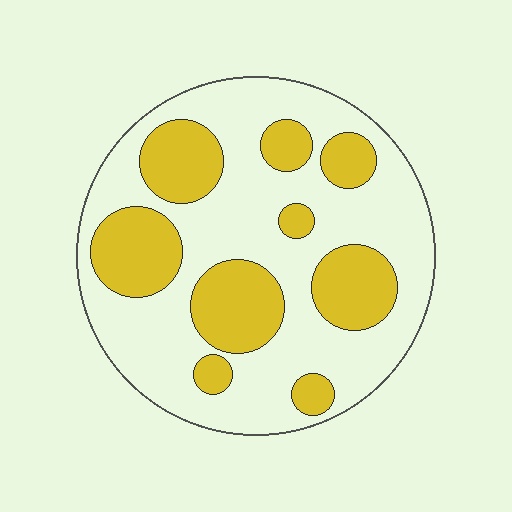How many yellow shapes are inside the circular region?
9.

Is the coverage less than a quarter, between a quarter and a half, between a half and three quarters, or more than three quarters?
Between a quarter and a half.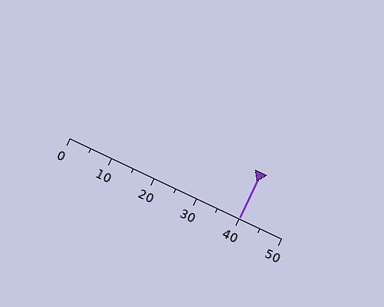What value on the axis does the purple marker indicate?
The marker indicates approximately 40.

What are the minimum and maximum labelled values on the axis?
The axis runs from 0 to 50.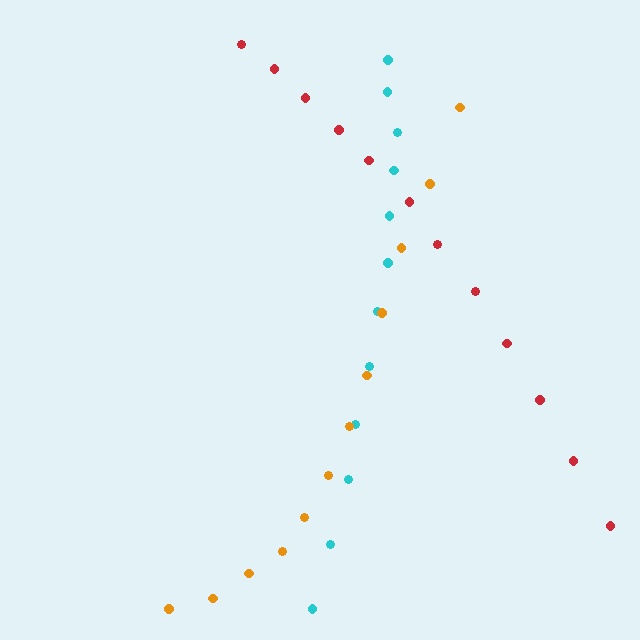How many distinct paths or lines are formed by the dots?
There are 3 distinct paths.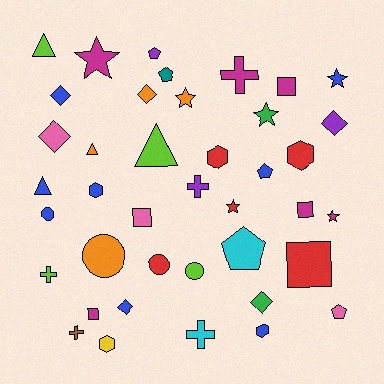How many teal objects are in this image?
There is 1 teal object.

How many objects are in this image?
There are 40 objects.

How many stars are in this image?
There are 6 stars.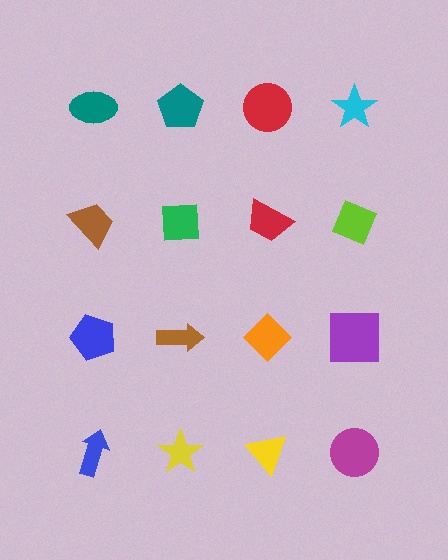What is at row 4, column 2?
A yellow star.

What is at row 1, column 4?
A cyan star.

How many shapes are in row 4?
4 shapes.